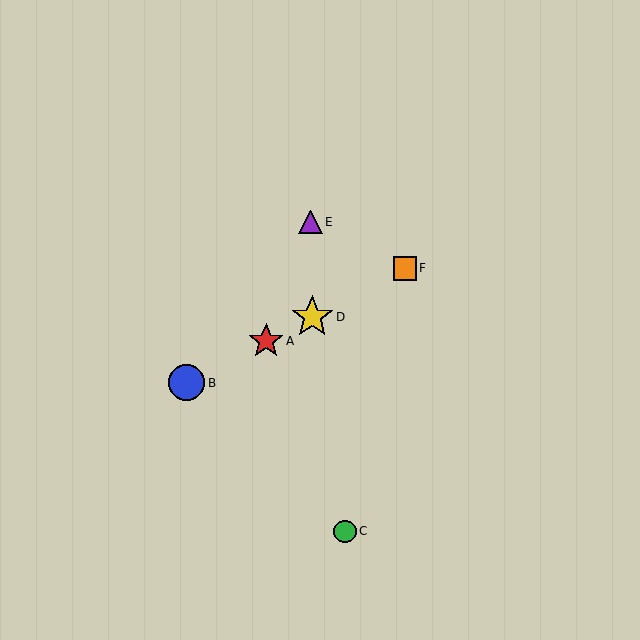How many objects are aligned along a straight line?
4 objects (A, B, D, F) are aligned along a straight line.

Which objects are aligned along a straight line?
Objects A, B, D, F are aligned along a straight line.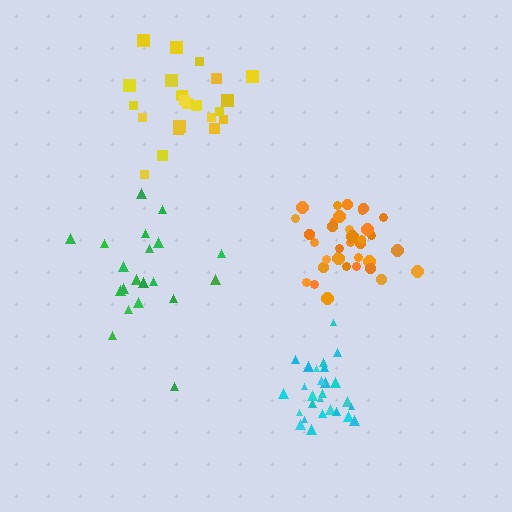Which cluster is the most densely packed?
Cyan.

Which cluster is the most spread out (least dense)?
Green.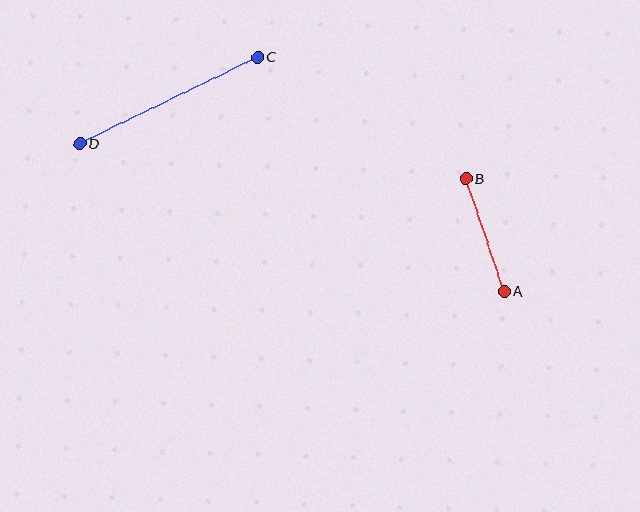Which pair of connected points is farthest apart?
Points C and D are farthest apart.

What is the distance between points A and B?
The distance is approximately 119 pixels.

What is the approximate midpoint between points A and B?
The midpoint is at approximately (485, 235) pixels.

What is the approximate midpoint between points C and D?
The midpoint is at approximately (169, 100) pixels.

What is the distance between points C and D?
The distance is approximately 198 pixels.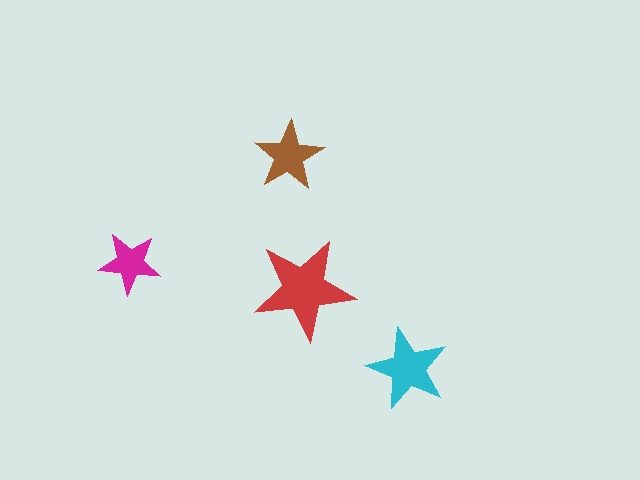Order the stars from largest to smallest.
the red one, the cyan one, the brown one, the magenta one.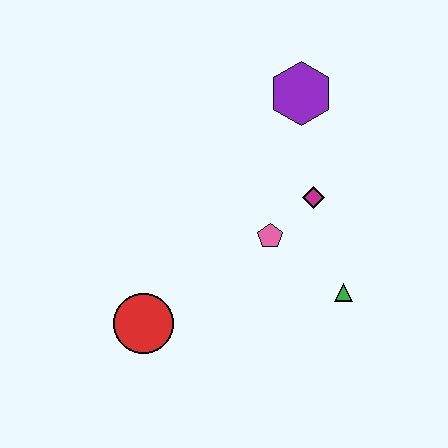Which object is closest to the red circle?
The pink pentagon is closest to the red circle.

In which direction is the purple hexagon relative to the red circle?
The purple hexagon is above the red circle.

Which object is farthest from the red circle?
The purple hexagon is farthest from the red circle.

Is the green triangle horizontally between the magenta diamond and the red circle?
No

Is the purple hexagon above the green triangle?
Yes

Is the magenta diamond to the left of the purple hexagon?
No